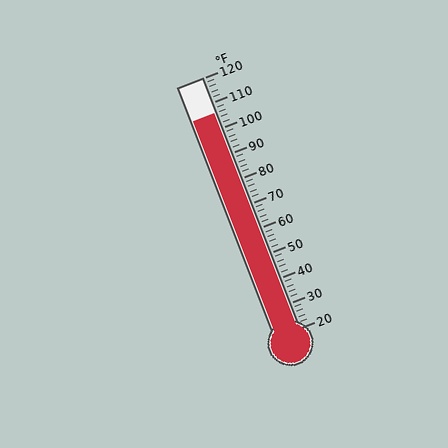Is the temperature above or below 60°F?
The temperature is above 60°F.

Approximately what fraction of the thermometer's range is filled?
The thermometer is filled to approximately 85% of its range.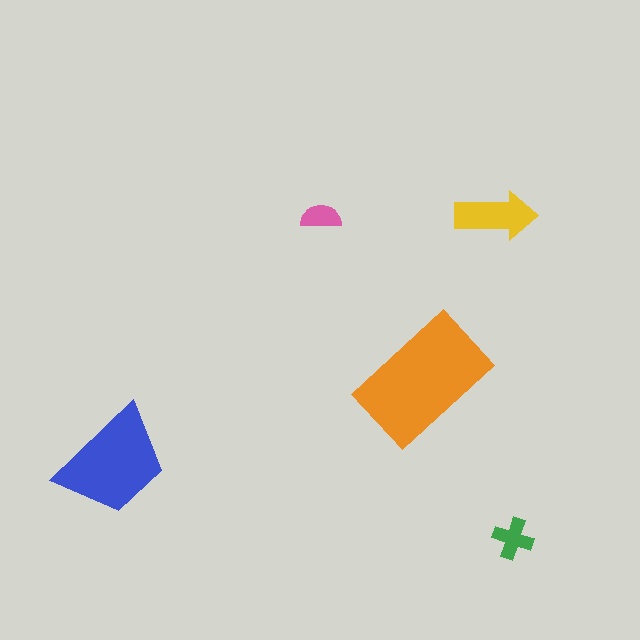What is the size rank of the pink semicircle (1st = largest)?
5th.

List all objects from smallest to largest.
The pink semicircle, the green cross, the yellow arrow, the blue trapezoid, the orange rectangle.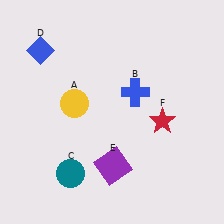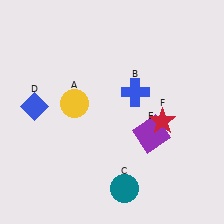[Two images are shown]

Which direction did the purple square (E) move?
The purple square (E) moved right.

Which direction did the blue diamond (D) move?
The blue diamond (D) moved down.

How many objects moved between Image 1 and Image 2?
3 objects moved between the two images.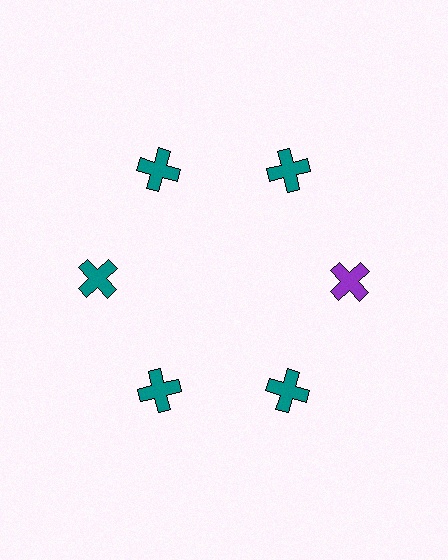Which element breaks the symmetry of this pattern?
The purple cross at roughly the 3 o'clock position breaks the symmetry. All other shapes are teal crosses.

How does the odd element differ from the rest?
It has a different color: purple instead of teal.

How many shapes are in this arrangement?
There are 6 shapes arranged in a ring pattern.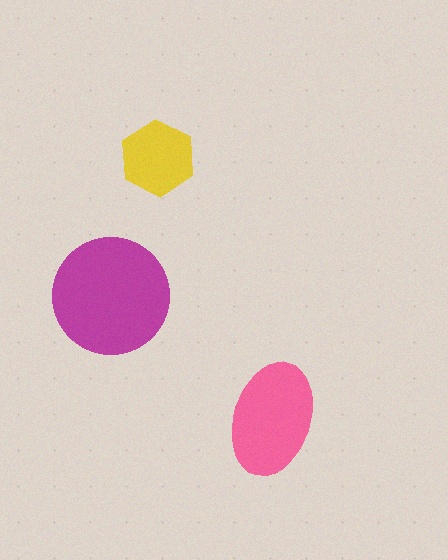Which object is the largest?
The magenta circle.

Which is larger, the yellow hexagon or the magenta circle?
The magenta circle.